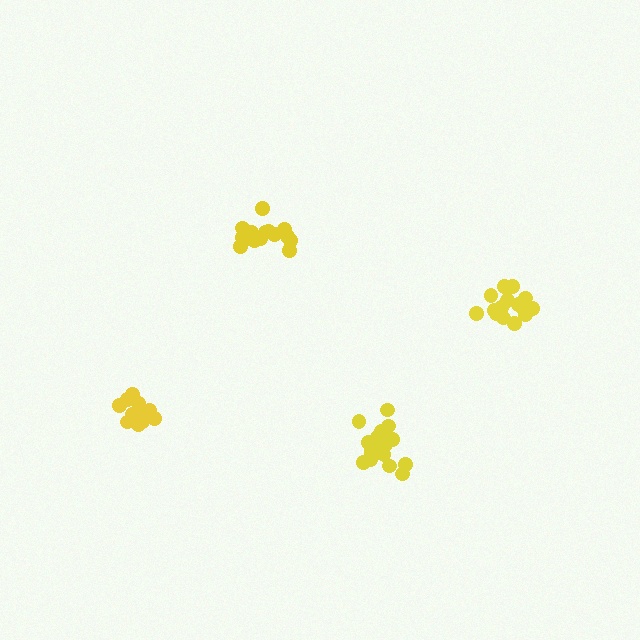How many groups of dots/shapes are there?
There are 4 groups.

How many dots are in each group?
Group 1: 15 dots, Group 2: 17 dots, Group 3: 18 dots, Group 4: 15 dots (65 total).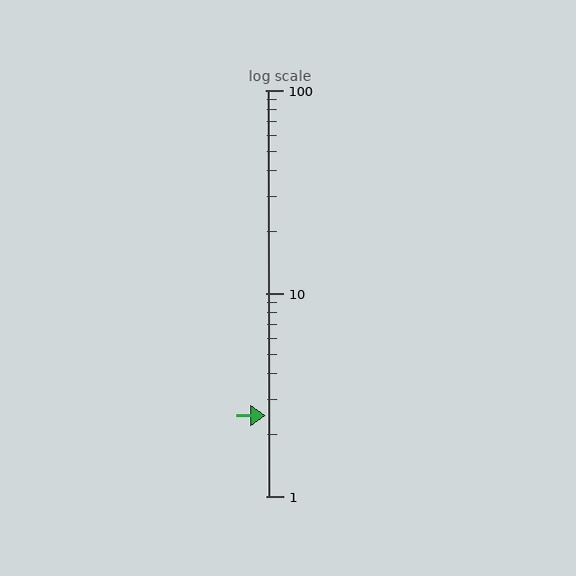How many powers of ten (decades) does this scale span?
The scale spans 2 decades, from 1 to 100.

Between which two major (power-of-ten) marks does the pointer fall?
The pointer is between 1 and 10.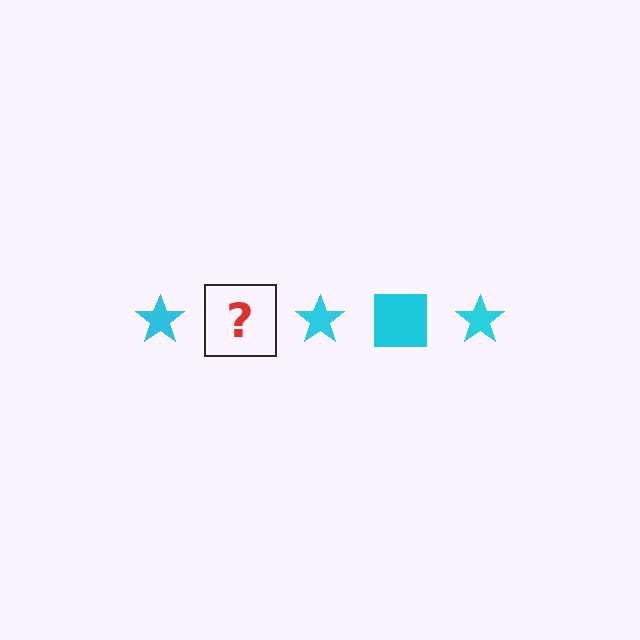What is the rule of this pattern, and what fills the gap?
The rule is that the pattern cycles through star, square shapes in cyan. The gap should be filled with a cyan square.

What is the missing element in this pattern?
The missing element is a cyan square.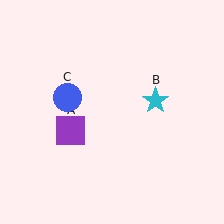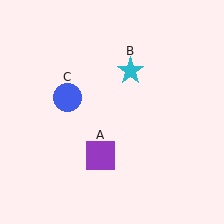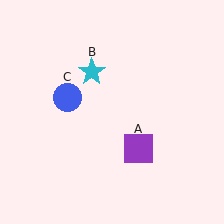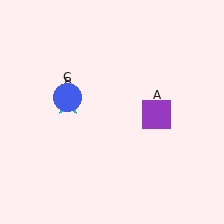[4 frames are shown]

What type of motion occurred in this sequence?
The purple square (object A), cyan star (object B) rotated counterclockwise around the center of the scene.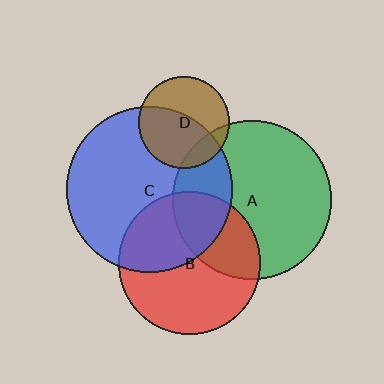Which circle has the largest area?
Circle C (blue).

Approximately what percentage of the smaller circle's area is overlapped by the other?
Approximately 40%.